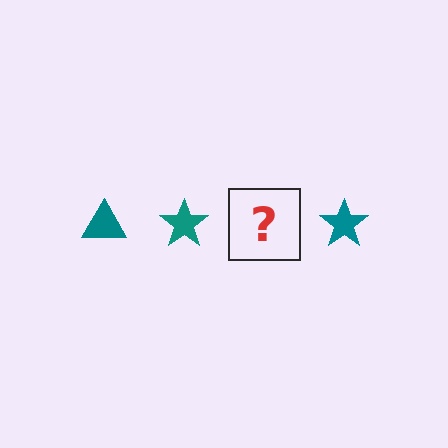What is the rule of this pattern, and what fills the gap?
The rule is that the pattern cycles through triangle, star shapes in teal. The gap should be filled with a teal triangle.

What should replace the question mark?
The question mark should be replaced with a teal triangle.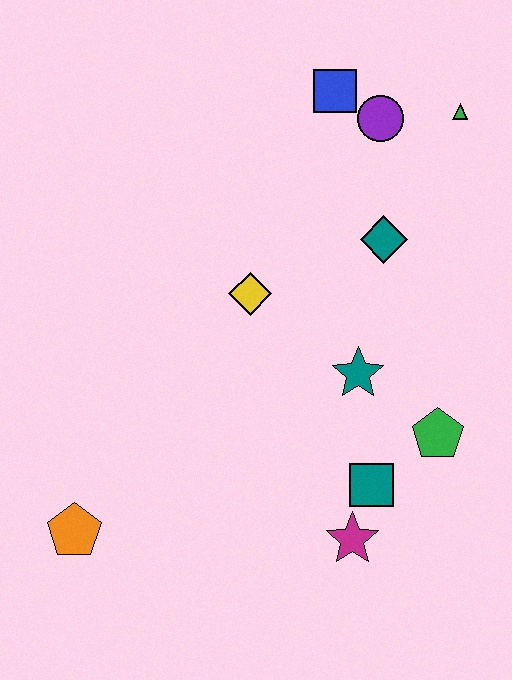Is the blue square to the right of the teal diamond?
No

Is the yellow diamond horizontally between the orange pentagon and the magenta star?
Yes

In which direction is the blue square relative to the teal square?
The blue square is above the teal square.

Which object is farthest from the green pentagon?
The orange pentagon is farthest from the green pentagon.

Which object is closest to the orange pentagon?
The magenta star is closest to the orange pentagon.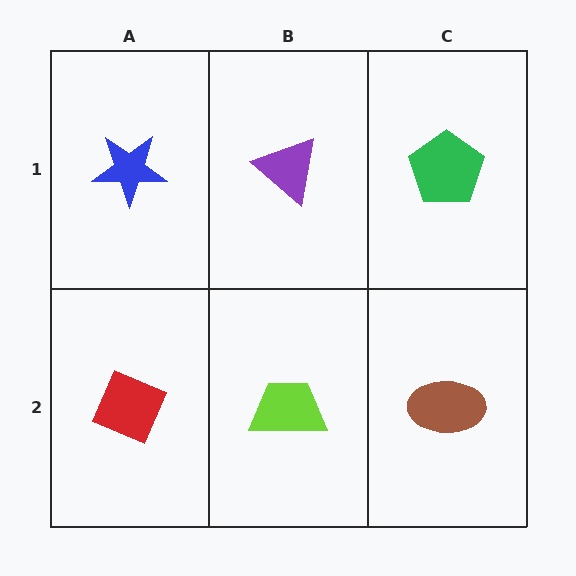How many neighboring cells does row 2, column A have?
2.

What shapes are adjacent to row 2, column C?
A green pentagon (row 1, column C), a lime trapezoid (row 2, column B).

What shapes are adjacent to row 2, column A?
A blue star (row 1, column A), a lime trapezoid (row 2, column B).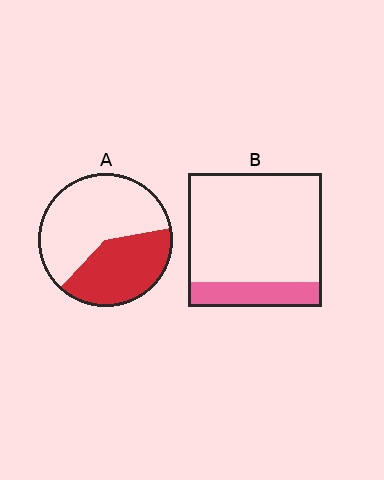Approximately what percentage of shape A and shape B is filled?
A is approximately 40% and B is approximately 20%.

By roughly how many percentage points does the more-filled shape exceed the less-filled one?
By roughly 20 percentage points (A over B).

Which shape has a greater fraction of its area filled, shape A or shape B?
Shape A.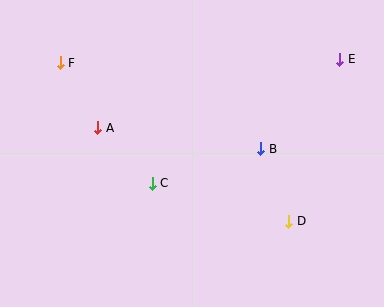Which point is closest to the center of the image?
Point C at (152, 183) is closest to the center.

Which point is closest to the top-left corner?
Point F is closest to the top-left corner.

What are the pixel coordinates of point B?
Point B is at (261, 149).